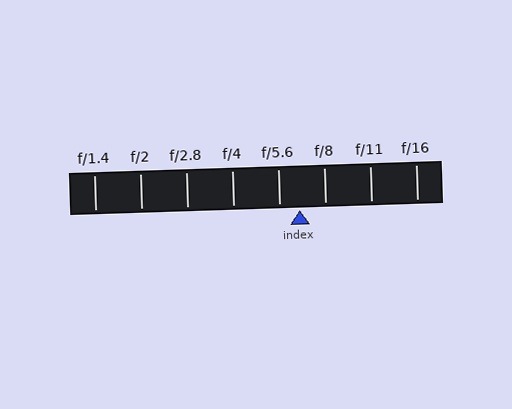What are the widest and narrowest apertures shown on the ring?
The widest aperture shown is f/1.4 and the narrowest is f/16.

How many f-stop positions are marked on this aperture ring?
There are 8 f-stop positions marked.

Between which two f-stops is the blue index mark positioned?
The index mark is between f/5.6 and f/8.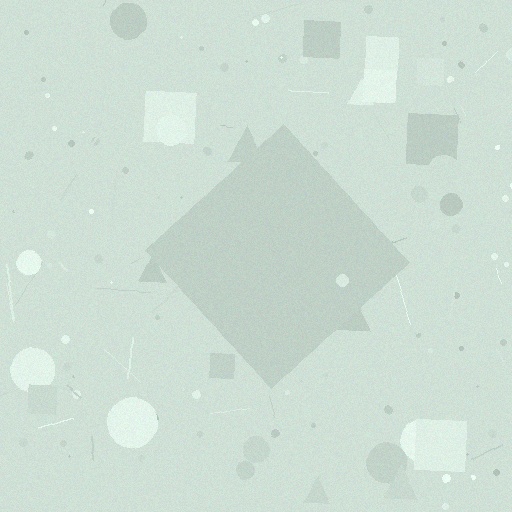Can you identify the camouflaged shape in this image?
The camouflaged shape is a diamond.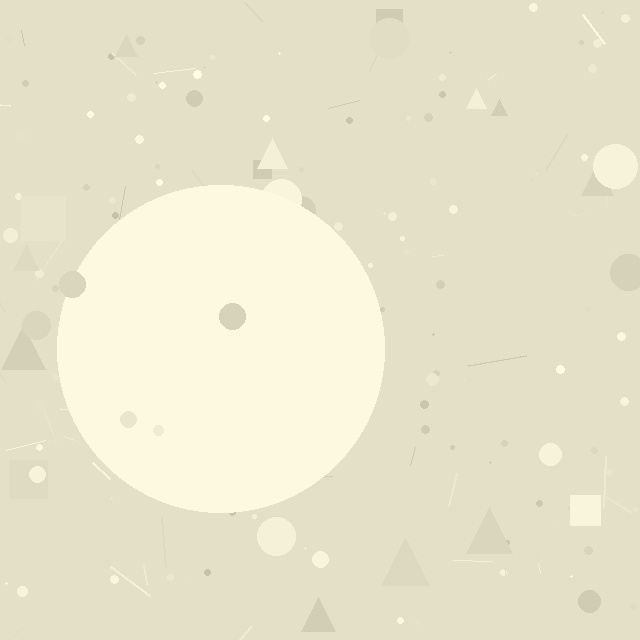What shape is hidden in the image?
A circle is hidden in the image.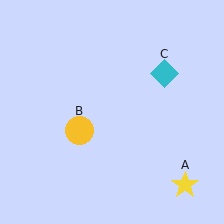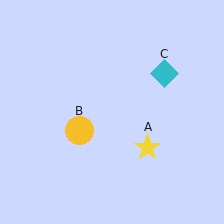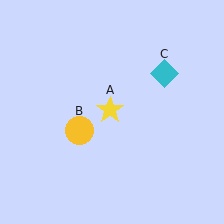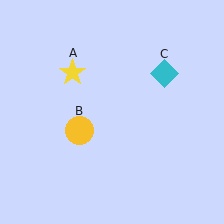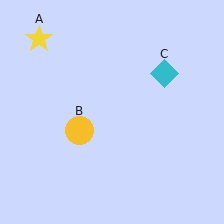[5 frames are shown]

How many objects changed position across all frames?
1 object changed position: yellow star (object A).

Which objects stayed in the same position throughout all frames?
Yellow circle (object B) and cyan diamond (object C) remained stationary.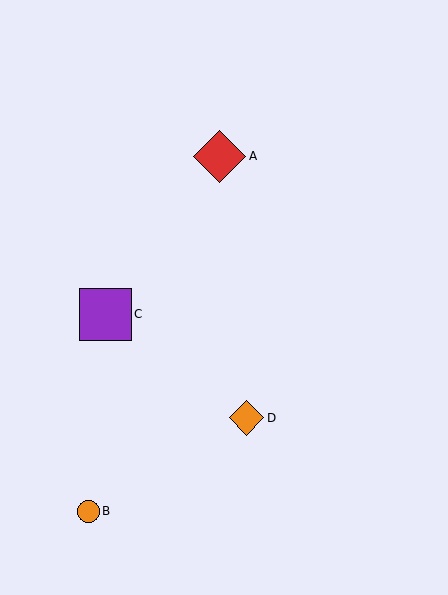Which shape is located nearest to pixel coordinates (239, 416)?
The orange diamond (labeled D) at (246, 418) is nearest to that location.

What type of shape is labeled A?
Shape A is a red diamond.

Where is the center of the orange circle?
The center of the orange circle is at (88, 511).